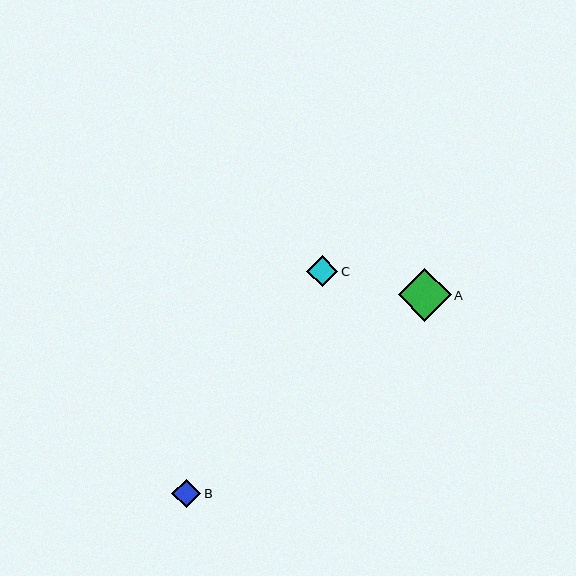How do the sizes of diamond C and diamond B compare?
Diamond C and diamond B are approximately the same size.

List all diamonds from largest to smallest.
From largest to smallest: A, C, B.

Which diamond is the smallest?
Diamond B is the smallest with a size of approximately 29 pixels.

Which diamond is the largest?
Diamond A is the largest with a size of approximately 53 pixels.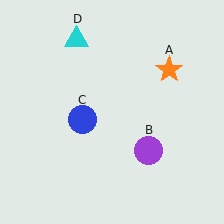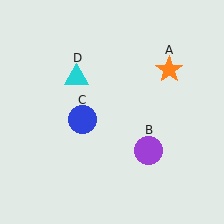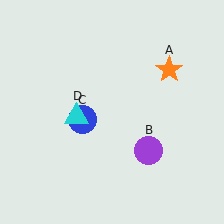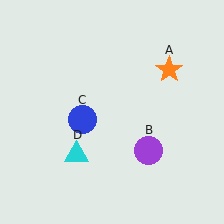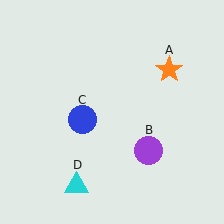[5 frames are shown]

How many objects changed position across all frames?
1 object changed position: cyan triangle (object D).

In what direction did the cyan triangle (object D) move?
The cyan triangle (object D) moved down.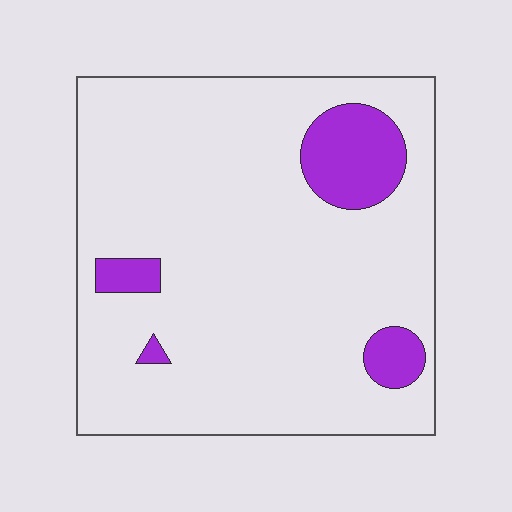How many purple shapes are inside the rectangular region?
4.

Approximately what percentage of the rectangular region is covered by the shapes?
Approximately 10%.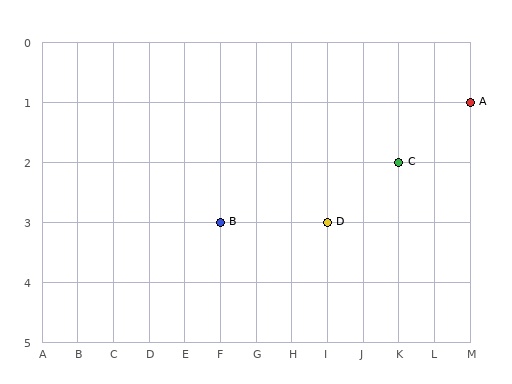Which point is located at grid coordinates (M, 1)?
Point A is at (M, 1).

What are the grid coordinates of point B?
Point B is at grid coordinates (F, 3).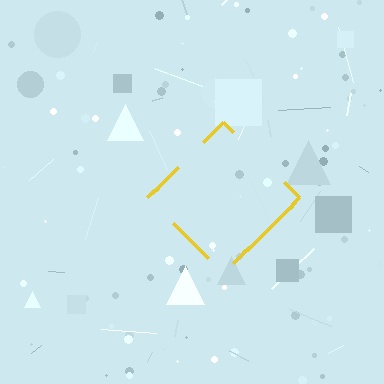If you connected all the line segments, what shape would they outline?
They would outline a diamond.